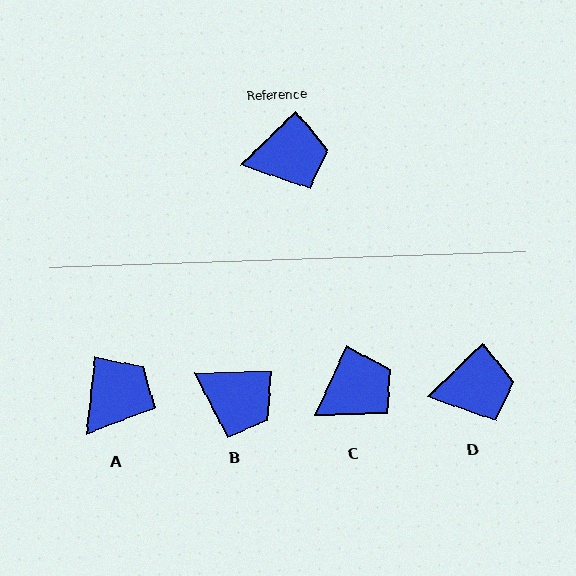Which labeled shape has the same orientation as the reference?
D.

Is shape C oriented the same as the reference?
No, it is off by about 21 degrees.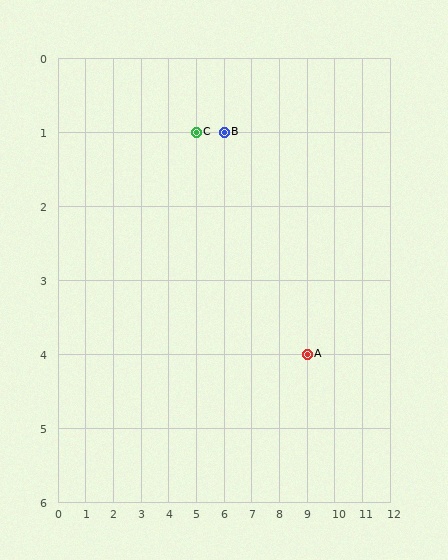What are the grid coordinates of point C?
Point C is at grid coordinates (5, 1).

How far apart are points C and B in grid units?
Points C and B are 1 column apart.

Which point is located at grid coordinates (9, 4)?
Point A is at (9, 4).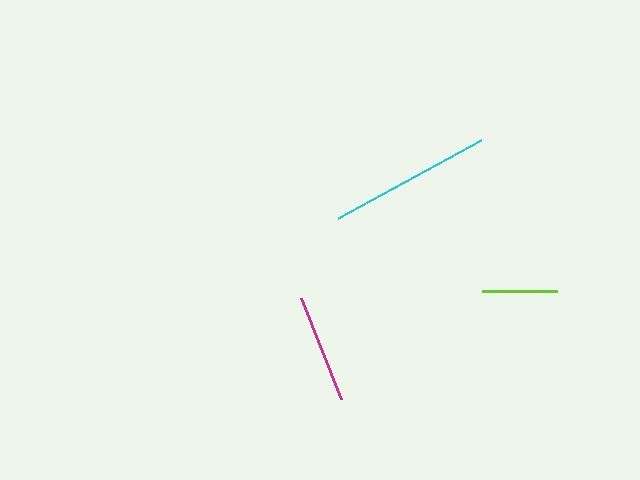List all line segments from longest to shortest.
From longest to shortest: cyan, magenta, lime.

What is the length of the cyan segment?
The cyan segment is approximately 162 pixels long.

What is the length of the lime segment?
The lime segment is approximately 75 pixels long.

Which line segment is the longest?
The cyan line is the longest at approximately 162 pixels.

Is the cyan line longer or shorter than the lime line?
The cyan line is longer than the lime line.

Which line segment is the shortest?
The lime line is the shortest at approximately 75 pixels.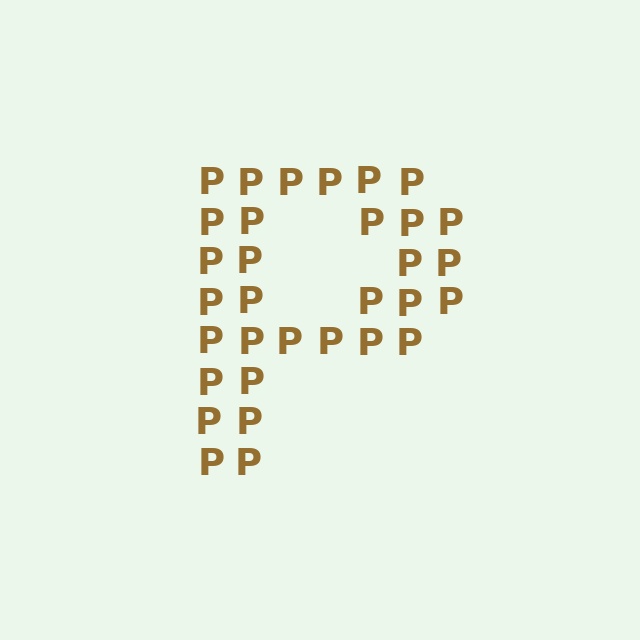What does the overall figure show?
The overall figure shows the letter P.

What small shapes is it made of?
It is made of small letter P's.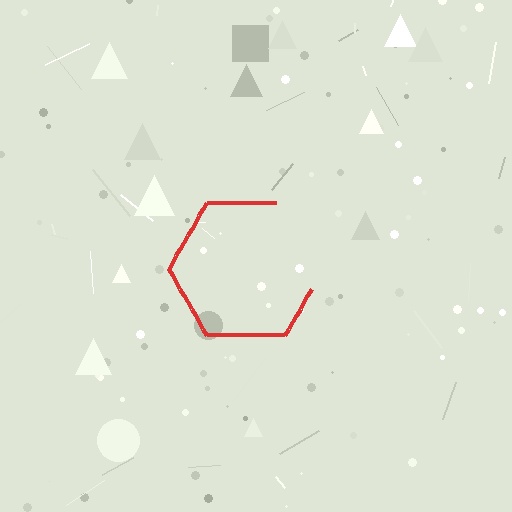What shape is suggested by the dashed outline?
The dashed outline suggests a hexagon.